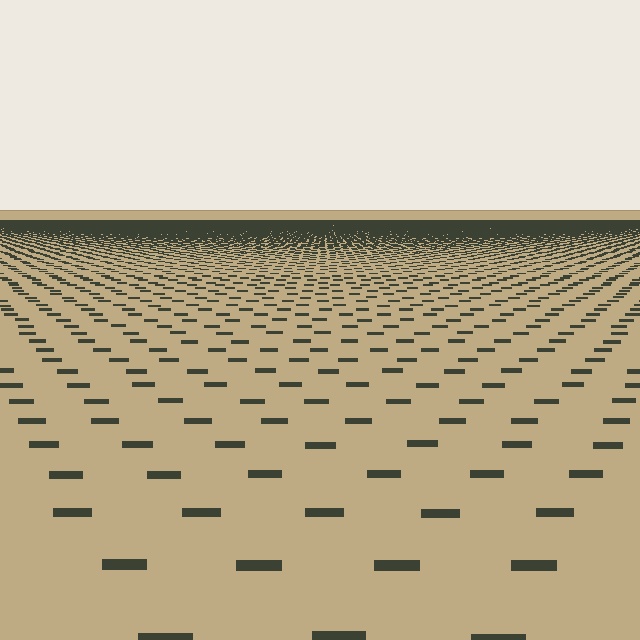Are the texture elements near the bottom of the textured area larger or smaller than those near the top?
Larger. Near the bottom, elements are closer to the viewer and appear at a bigger on-screen size.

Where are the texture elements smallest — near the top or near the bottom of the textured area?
Near the top.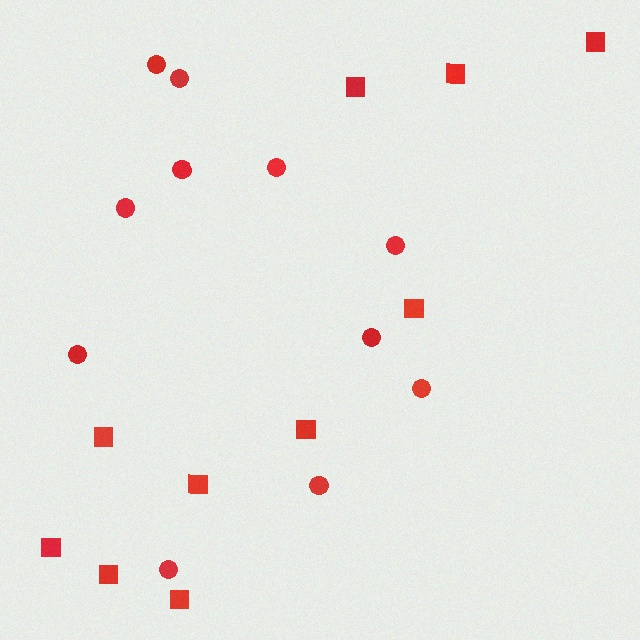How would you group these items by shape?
There are 2 groups: one group of circles (11) and one group of squares (10).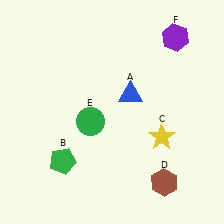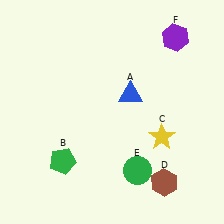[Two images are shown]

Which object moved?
The green circle (E) moved down.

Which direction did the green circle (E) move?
The green circle (E) moved down.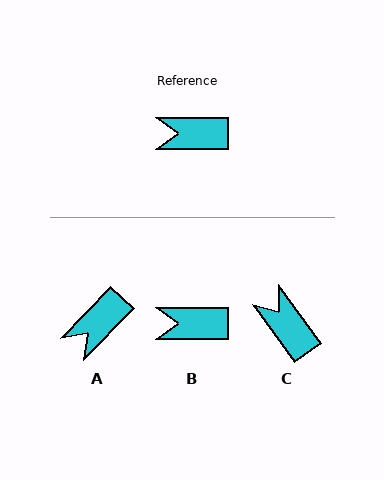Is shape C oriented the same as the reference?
No, it is off by about 54 degrees.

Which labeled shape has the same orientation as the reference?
B.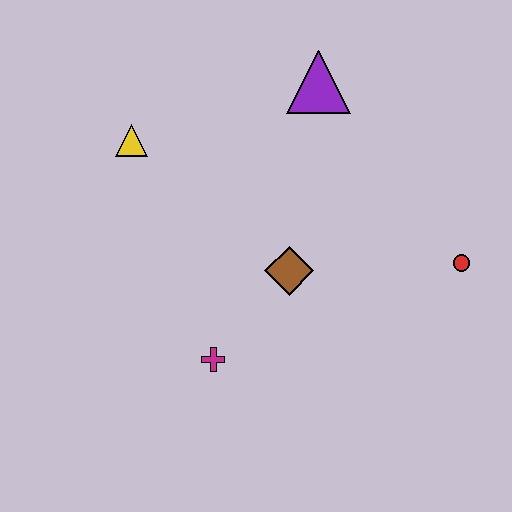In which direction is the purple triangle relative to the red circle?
The purple triangle is above the red circle.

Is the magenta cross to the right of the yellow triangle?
Yes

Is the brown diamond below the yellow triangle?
Yes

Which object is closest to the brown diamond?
The magenta cross is closest to the brown diamond.